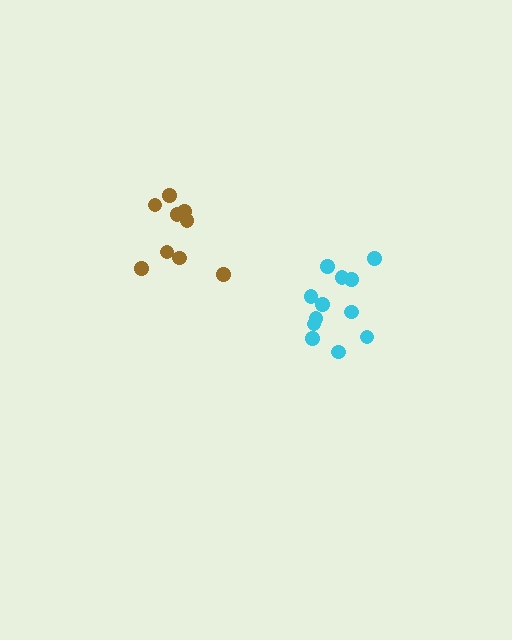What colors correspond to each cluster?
The clusters are colored: cyan, brown.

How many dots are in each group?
Group 1: 12 dots, Group 2: 9 dots (21 total).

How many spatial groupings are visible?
There are 2 spatial groupings.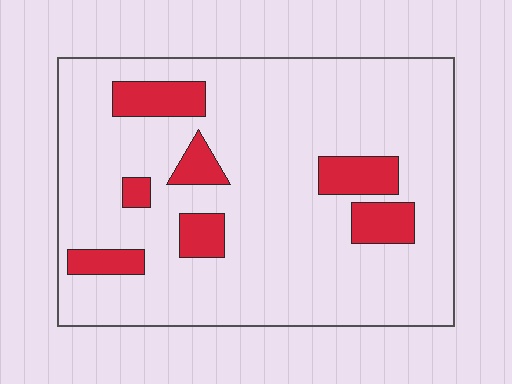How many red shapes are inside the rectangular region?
7.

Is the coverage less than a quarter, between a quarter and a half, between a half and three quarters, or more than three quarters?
Less than a quarter.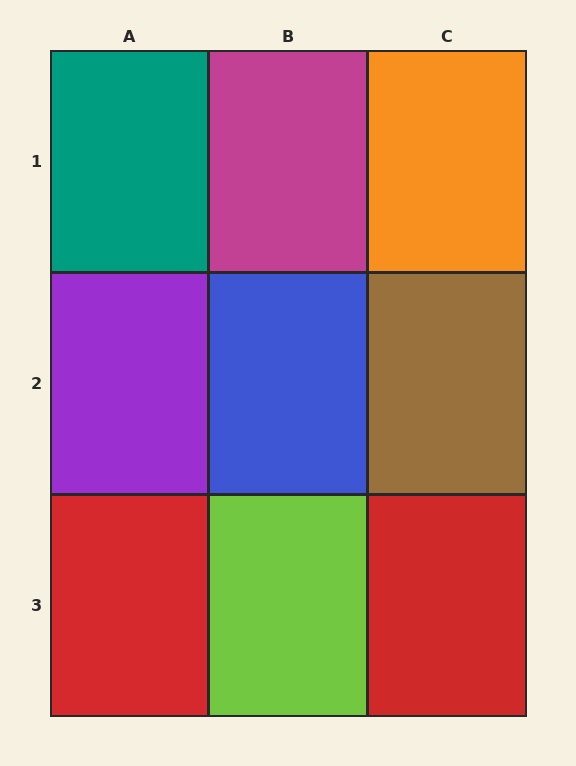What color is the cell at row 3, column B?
Lime.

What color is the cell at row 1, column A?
Teal.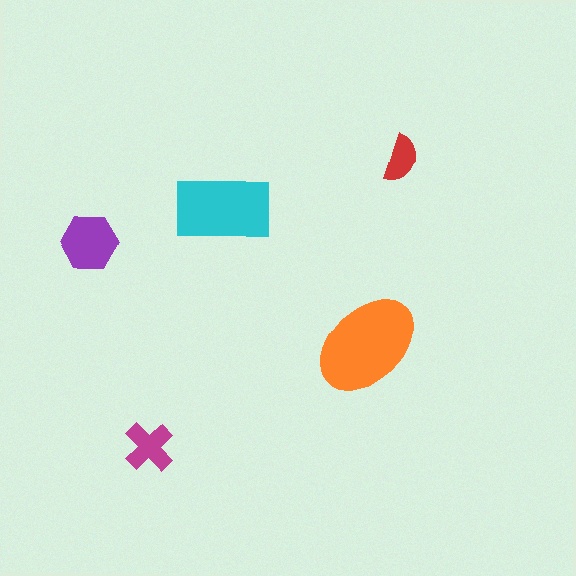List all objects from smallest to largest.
The red semicircle, the magenta cross, the purple hexagon, the cyan rectangle, the orange ellipse.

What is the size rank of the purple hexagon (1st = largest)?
3rd.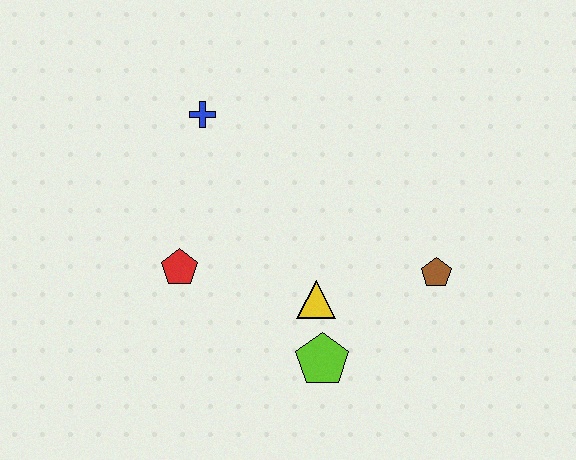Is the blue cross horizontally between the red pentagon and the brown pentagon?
Yes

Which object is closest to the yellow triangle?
The lime pentagon is closest to the yellow triangle.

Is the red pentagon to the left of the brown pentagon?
Yes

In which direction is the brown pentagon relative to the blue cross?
The brown pentagon is to the right of the blue cross.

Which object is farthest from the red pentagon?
The brown pentagon is farthest from the red pentagon.